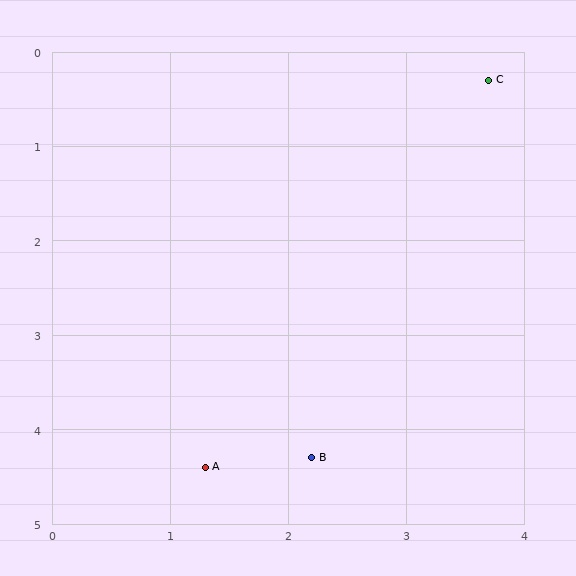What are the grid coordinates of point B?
Point B is at approximately (2.2, 4.3).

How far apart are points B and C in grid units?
Points B and C are about 4.3 grid units apart.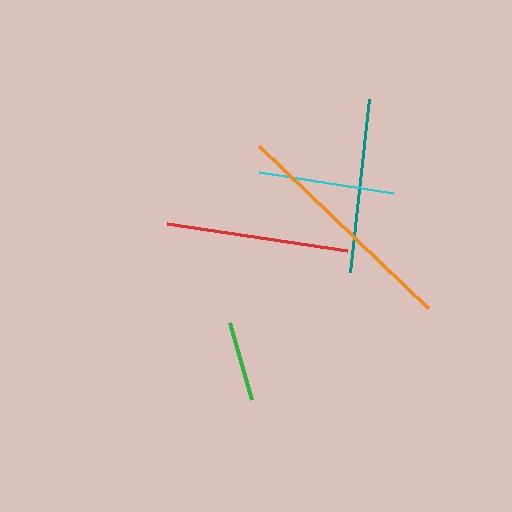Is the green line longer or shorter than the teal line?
The teal line is longer than the green line.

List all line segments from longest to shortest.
From longest to shortest: orange, red, teal, cyan, green.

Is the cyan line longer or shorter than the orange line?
The orange line is longer than the cyan line.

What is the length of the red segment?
The red segment is approximately 182 pixels long.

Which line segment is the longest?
The orange line is the longest at approximately 233 pixels.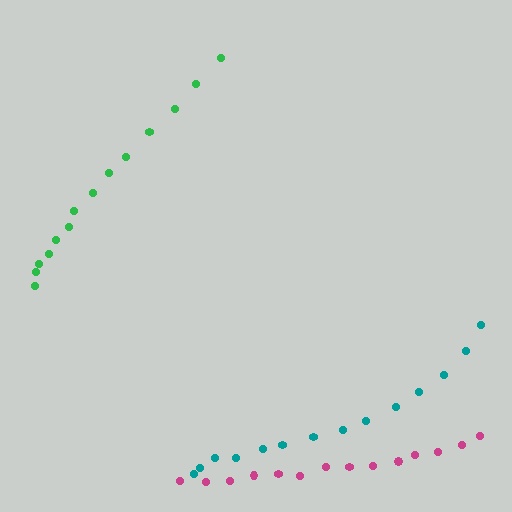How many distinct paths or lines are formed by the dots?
There are 3 distinct paths.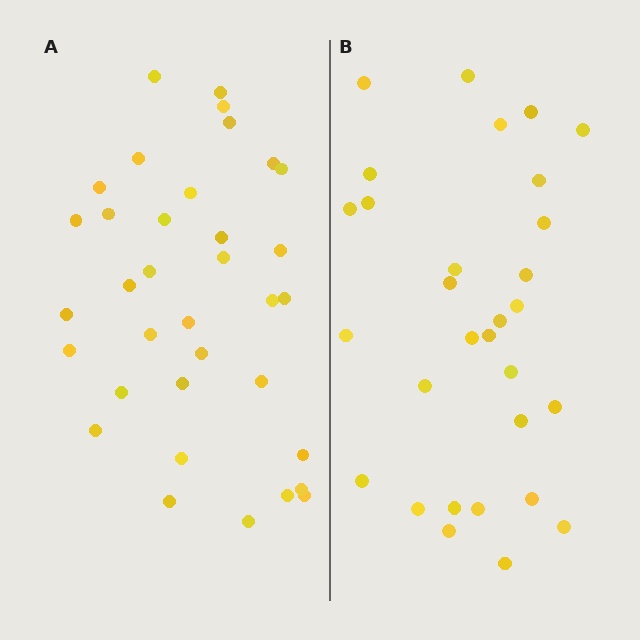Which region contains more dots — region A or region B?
Region A (the left region) has more dots.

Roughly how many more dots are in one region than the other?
Region A has about 5 more dots than region B.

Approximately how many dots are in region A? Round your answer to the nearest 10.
About 40 dots. (The exact count is 35, which rounds to 40.)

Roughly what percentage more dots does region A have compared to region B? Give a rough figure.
About 15% more.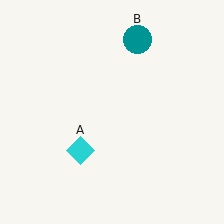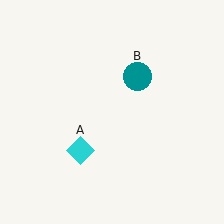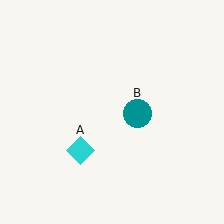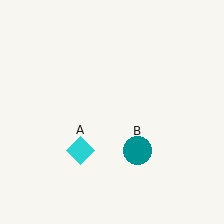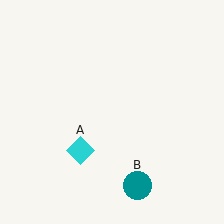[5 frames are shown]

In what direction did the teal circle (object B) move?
The teal circle (object B) moved down.